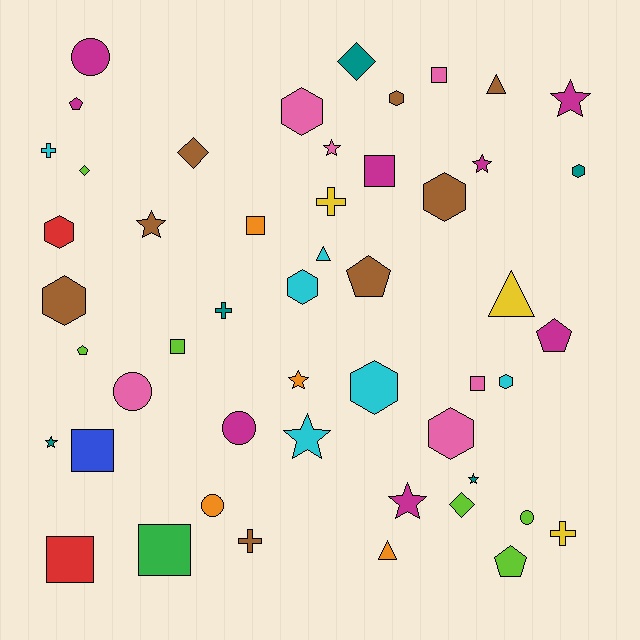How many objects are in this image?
There are 50 objects.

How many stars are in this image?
There are 9 stars.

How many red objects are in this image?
There are 2 red objects.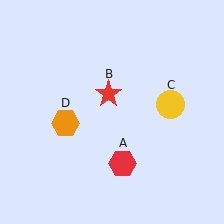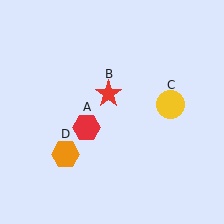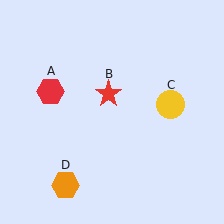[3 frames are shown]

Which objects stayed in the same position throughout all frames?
Red star (object B) and yellow circle (object C) remained stationary.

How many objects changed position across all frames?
2 objects changed position: red hexagon (object A), orange hexagon (object D).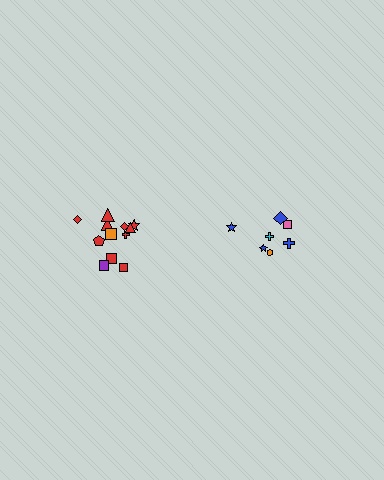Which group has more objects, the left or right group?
The left group.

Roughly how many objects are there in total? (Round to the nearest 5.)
Roughly 20 objects in total.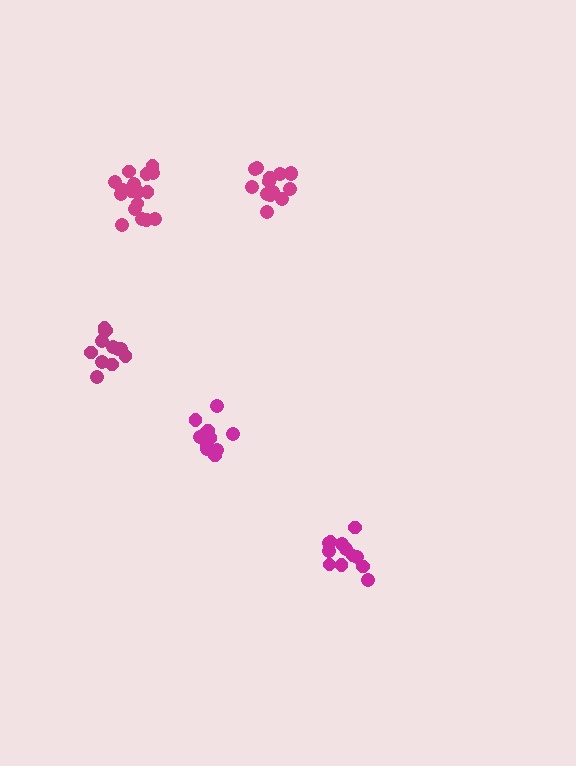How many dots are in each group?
Group 1: 12 dots, Group 2: 18 dots, Group 3: 12 dots, Group 4: 15 dots, Group 5: 12 dots (69 total).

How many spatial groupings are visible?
There are 5 spatial groupings.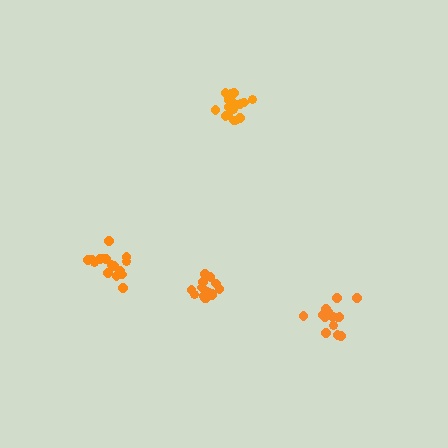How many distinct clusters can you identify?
There are 4 distinct clusters.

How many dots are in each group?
Group 1: 14 dots, Group 2: 14 dots, Group 3: 18 dots, Group 4: 17 dots (63 total).